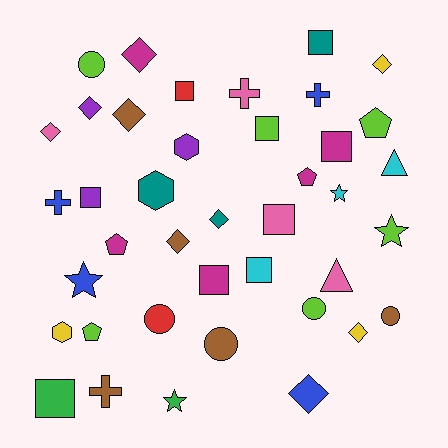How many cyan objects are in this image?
There are 3 cyan objects.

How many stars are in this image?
There are 4 stars.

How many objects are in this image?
There are 40 objects.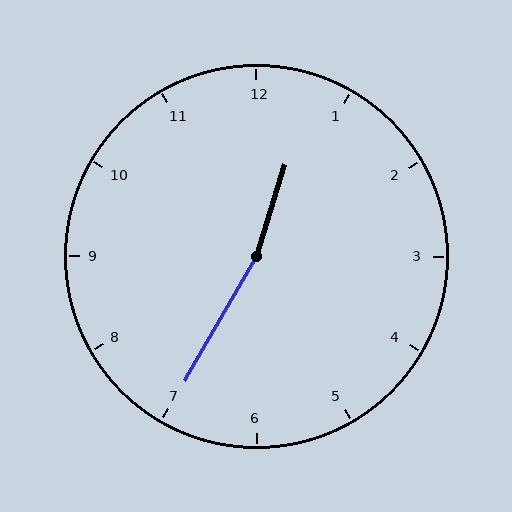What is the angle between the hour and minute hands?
Approximately 168 degrees.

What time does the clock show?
12:35.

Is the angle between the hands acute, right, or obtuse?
It is obtuse.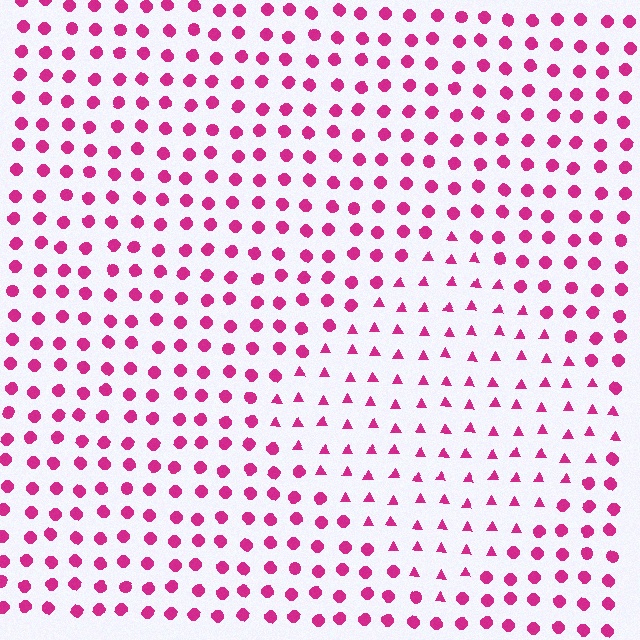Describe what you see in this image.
The image is filled with small magenta elements arranged in a uniform grid. A diamond-shaped region contains triangles, while the surrounding area contains circles. The boundary is defined purely by the change in element shape.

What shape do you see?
I see a diamond.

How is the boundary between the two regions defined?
The boundary is defined by a change in element shape: triangles inside vs. circles outside. All elements share the same color and spacing.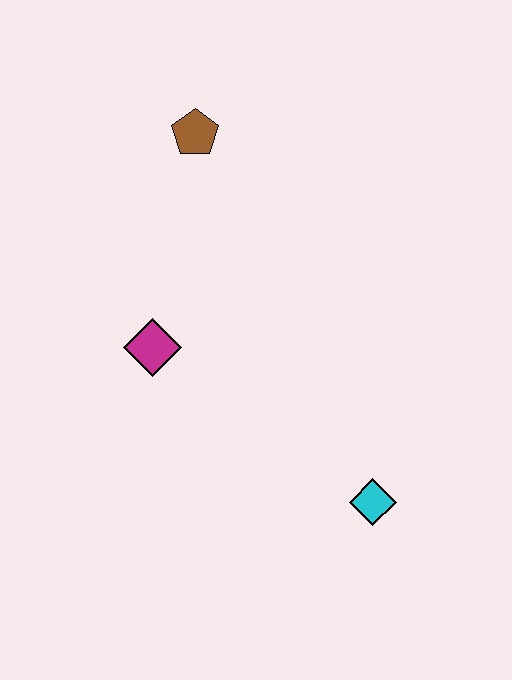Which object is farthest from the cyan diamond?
The brown pentagon is farthest from the cyan diamond.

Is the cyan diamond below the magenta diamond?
Yes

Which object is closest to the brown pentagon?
The magenta diamond is closest to the brown pentagon.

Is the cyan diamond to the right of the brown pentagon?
Yes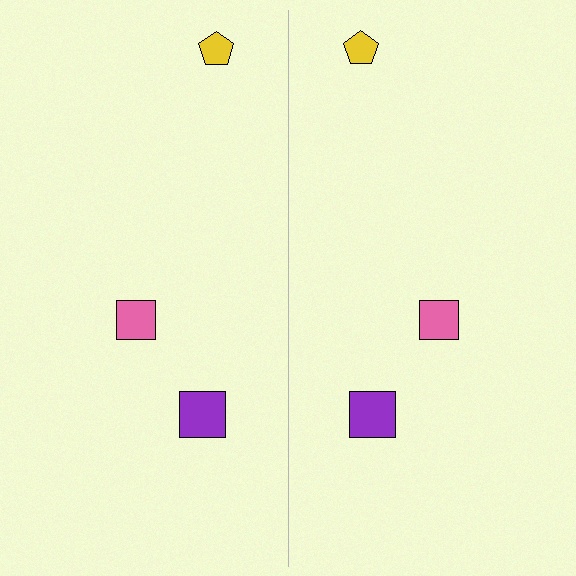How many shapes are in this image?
There are 6 shapes in this image.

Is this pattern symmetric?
Yes, this pattern has bilateral (reflection) symmetry.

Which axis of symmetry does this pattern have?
The pattern has a vertical axis of symmetry running through the center of the image.